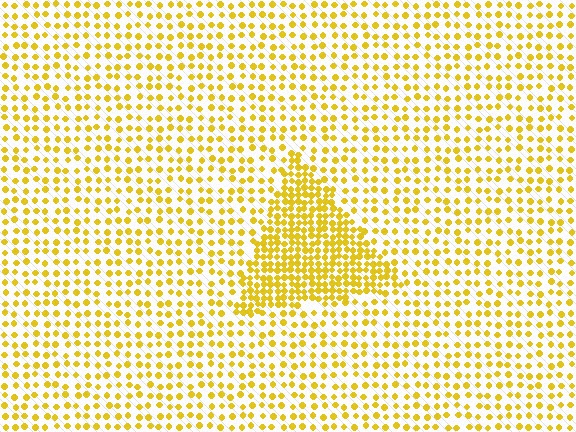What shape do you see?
I see a triangle.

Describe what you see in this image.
The image contains small yellow elements arranged at two different densities. A triangle-shaped region is visible where the elements are more densely packed than the surrounding area.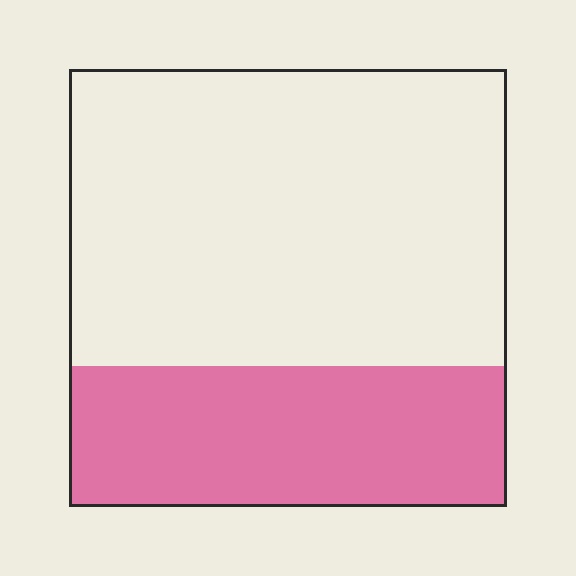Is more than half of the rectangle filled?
No.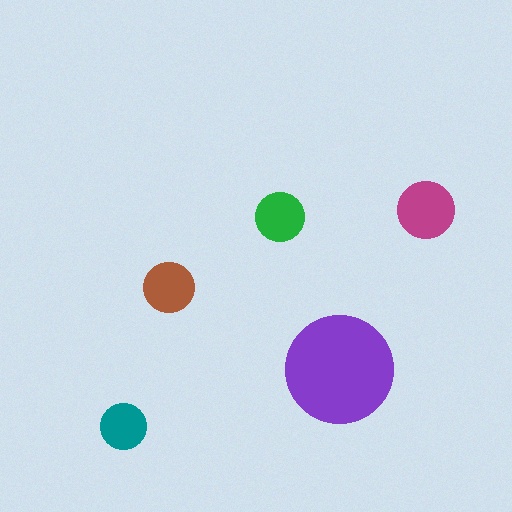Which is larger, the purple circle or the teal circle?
The purple one.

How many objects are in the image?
There are 5 objects in the image.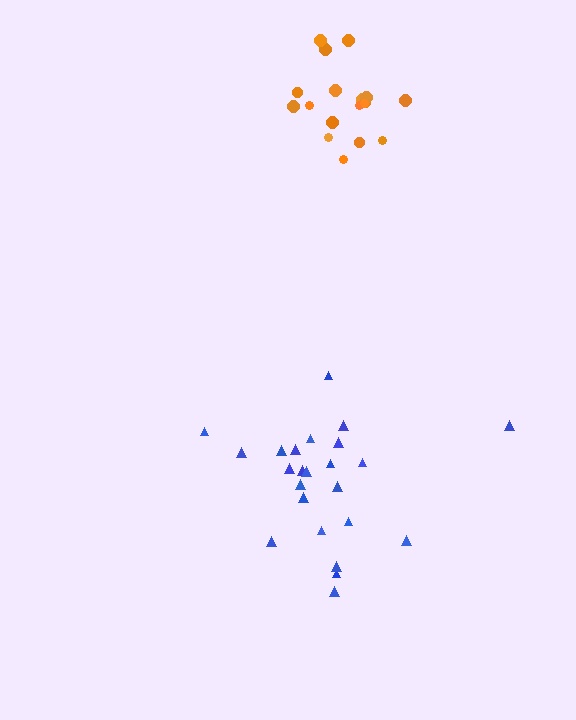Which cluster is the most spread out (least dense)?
Blue.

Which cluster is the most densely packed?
Orange.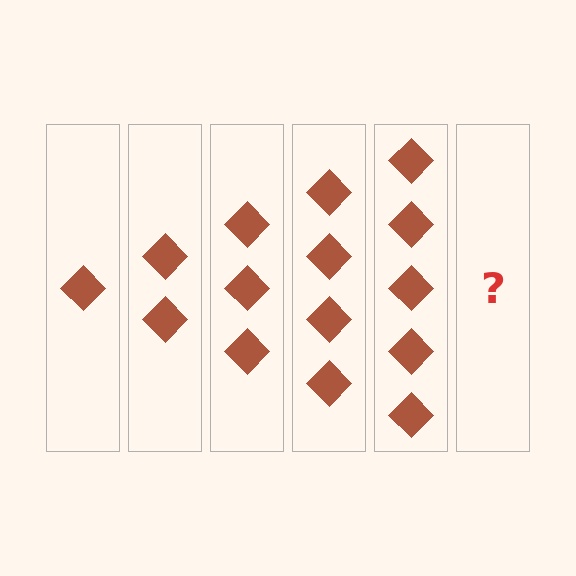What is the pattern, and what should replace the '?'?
The pattern is that each step adds one more diamond. The '?' should be 6 diamonds.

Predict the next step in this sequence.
The next step is 6 diamonds.